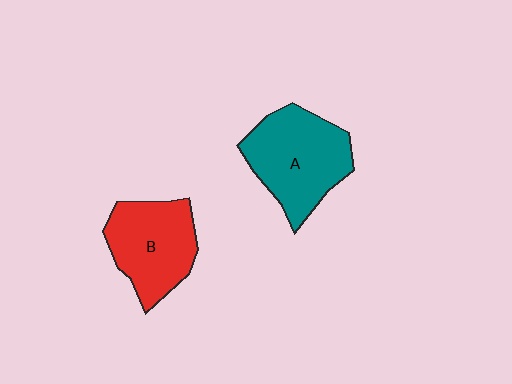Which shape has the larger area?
Shape A (teal).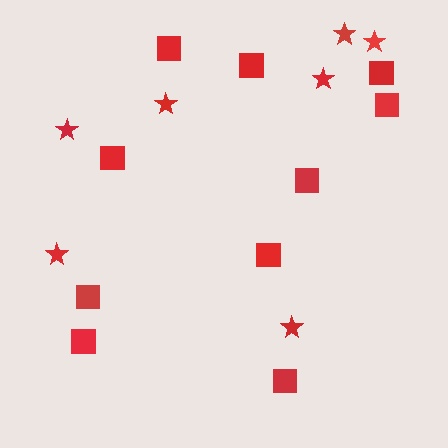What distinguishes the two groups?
There are 2 groups: one group of stars (7) and one group of squares (10).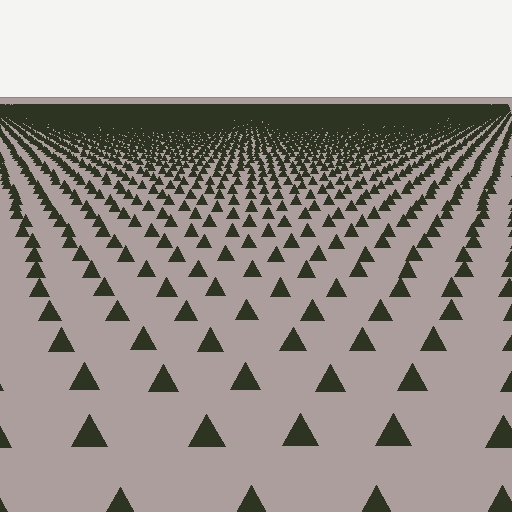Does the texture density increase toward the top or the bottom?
Density increases toward the top.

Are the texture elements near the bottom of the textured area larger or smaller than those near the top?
Larger. Near the bottom, elements are closer to the viewer and appear at a bigger on-screen size.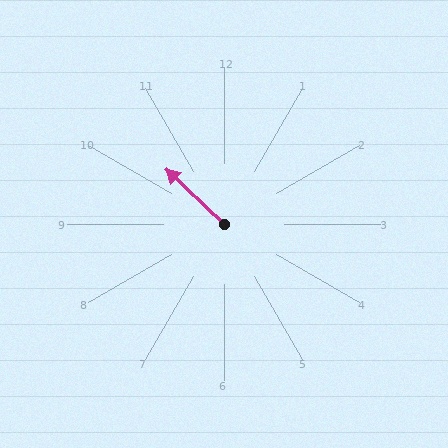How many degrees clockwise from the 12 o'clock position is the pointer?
Approximately 314 degrees.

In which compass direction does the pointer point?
Northwest.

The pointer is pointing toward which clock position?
Roughly 10 o'clock.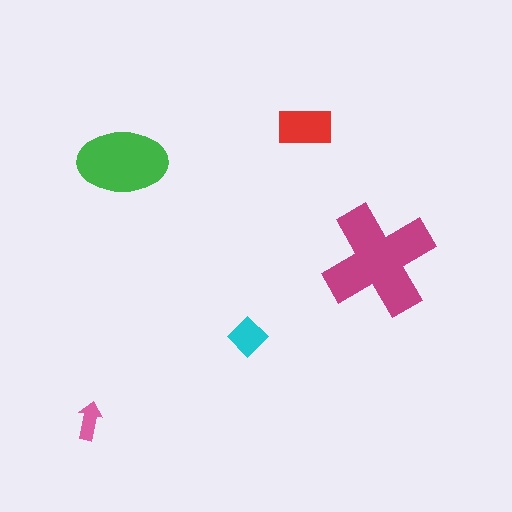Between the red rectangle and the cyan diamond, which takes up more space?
The red rectangle.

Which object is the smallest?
The pink arrow.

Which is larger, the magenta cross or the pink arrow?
The magenta cross.